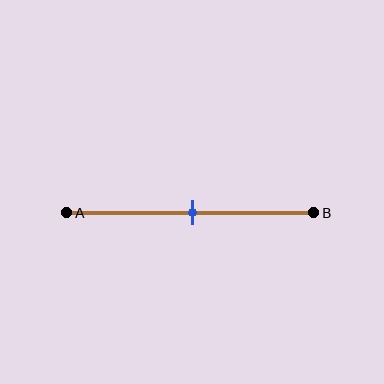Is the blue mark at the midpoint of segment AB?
Yes, the mark is approximately at the midpoint.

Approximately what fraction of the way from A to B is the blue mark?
The blue mark is approximately 50% of the way from A to B.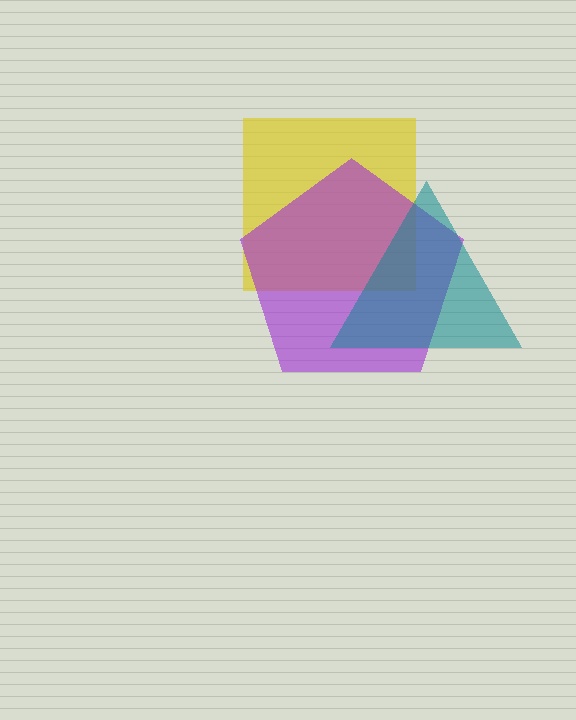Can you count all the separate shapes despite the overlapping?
Yes, there are 3 separate shapes.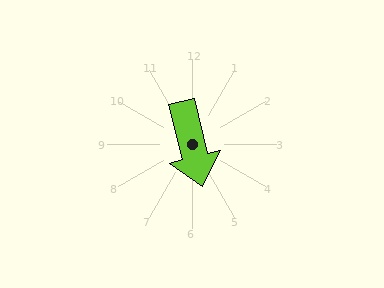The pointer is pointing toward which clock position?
Roughly 6 o'clock.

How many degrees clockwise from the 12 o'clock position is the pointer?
Approximately 166 degrees.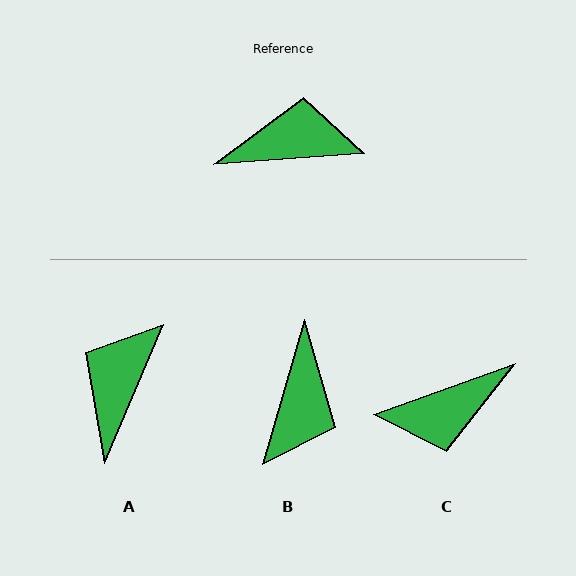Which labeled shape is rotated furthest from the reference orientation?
C, about 164 degrees away.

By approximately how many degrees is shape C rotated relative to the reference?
Approximately 164 degrees clockwise.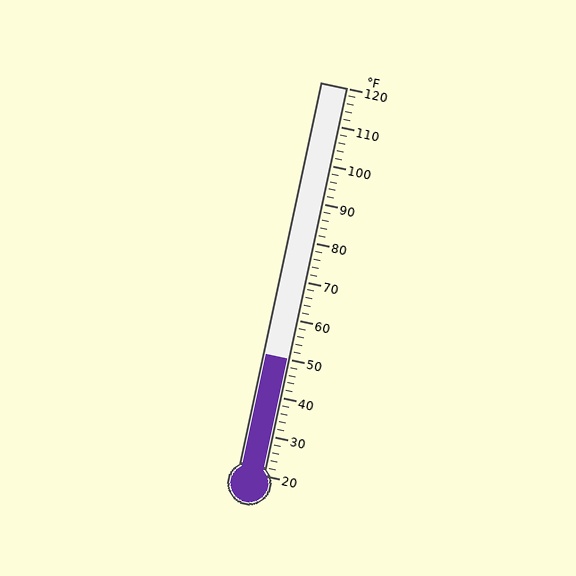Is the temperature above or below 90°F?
The temperature is below 90°F.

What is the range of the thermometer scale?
The thermometer scale ranges from 20°F to 120°F.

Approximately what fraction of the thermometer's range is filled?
The thermometer is filled to approximately 30% of its range.